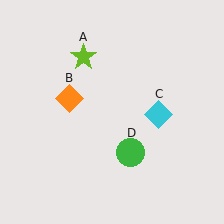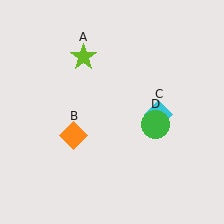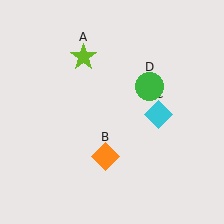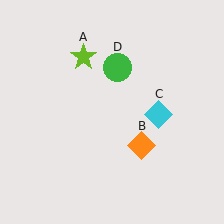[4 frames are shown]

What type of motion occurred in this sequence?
The orange diamond (object B), green circle (object D) rotated counterclockwise around the center of the scene.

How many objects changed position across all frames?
2 objects changed position: orange diamond (object B), green circle (object D).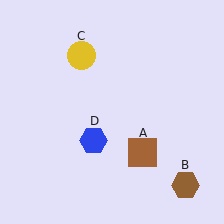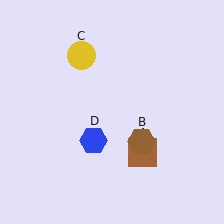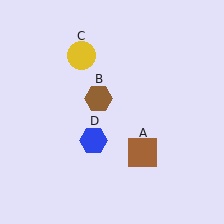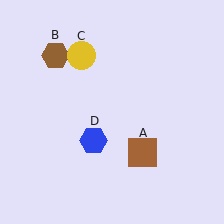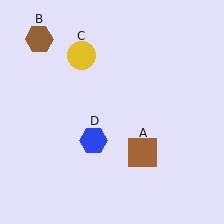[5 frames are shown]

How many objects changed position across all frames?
1 object changed position: brown hexagon (object B).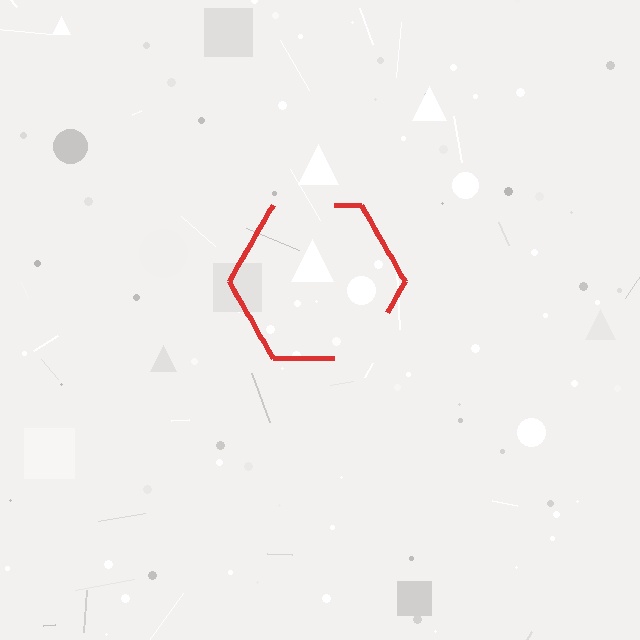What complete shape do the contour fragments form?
The contour fragments form a hexagon.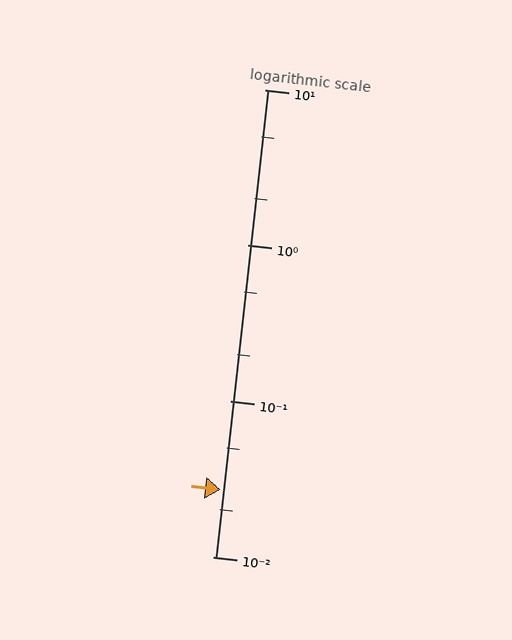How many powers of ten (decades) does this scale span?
The scale spans 3 decades, from 0.01 to 10.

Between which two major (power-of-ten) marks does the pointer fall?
The pointer is between 0.01 and 0.1.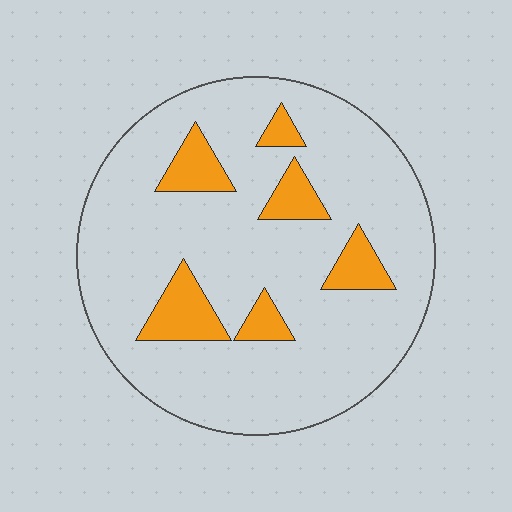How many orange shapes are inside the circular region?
6.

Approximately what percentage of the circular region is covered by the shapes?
Approximately 15%.